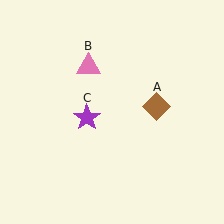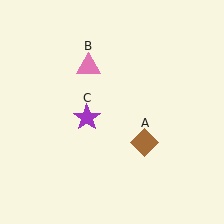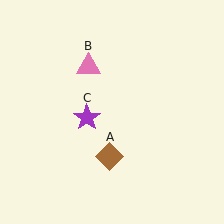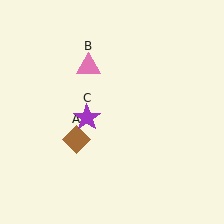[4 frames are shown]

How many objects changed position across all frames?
1 object changed position: brown diamond (object A).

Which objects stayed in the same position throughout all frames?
Pink triangle (object B) and purple star (object C) remained stationary.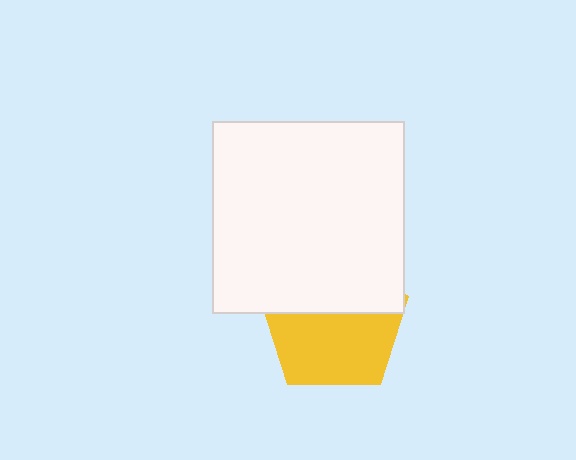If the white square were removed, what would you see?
You would see the complete yellow pentagon.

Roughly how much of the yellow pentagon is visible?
About half of it is visible (roughly 56%).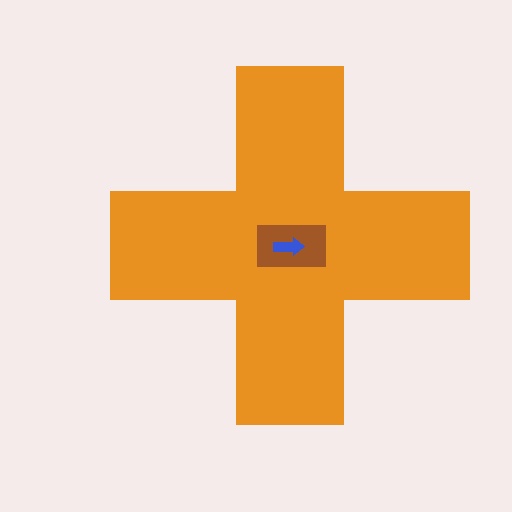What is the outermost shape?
The orange cross.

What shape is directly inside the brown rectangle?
The blue arrow.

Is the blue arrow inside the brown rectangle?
Yes.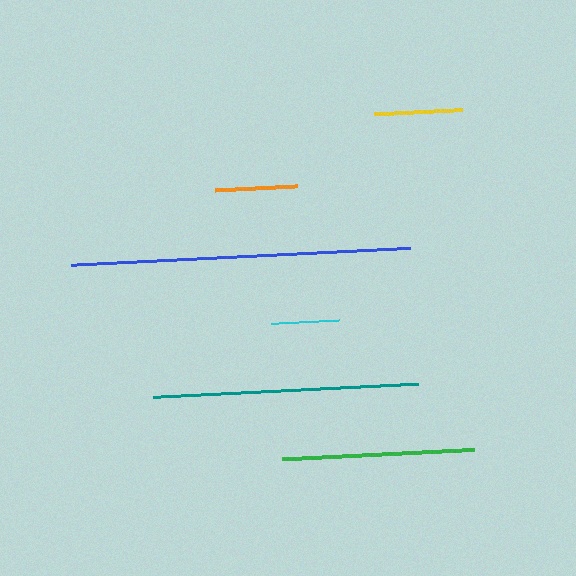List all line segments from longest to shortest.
From longest to shortest: blue, teal, green, yellow, orange, cyan.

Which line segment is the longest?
The blue line is the longest at approximately 340 pixels.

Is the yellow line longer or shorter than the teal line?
The teal line is longer than the yellow line.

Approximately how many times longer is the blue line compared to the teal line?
The blue line is approximately 1.3 times the length of the teal line.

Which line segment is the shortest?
The cyan line is the shortest at approximately 68 pixels.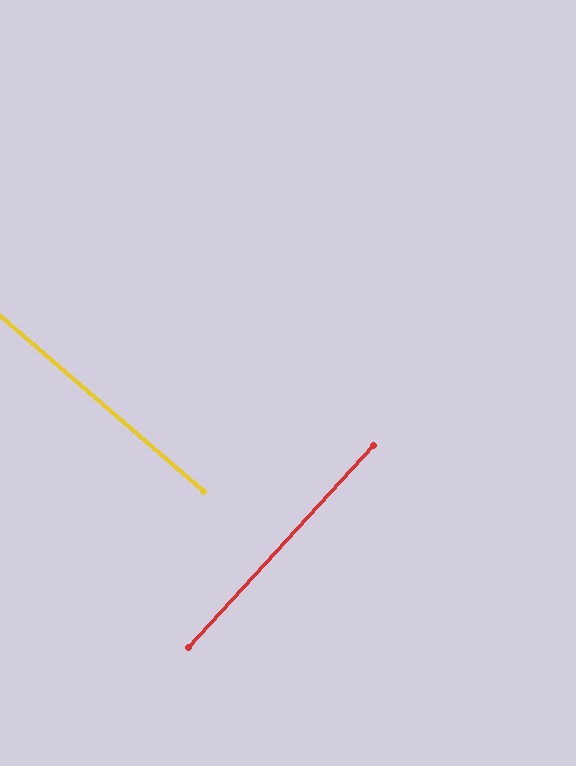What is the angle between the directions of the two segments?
Approximately 88 degrees.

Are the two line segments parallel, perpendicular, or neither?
Perpendicular — they meet at approximately 88°.